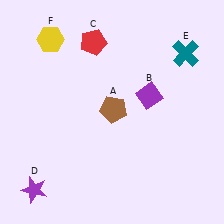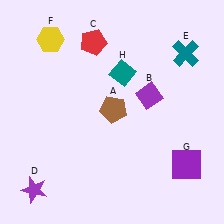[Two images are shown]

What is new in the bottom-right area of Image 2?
A purple square (G) was added in the bottom-right area of Image 2.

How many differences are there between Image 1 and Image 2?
There are 2 differences between the two images.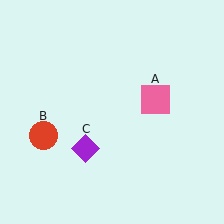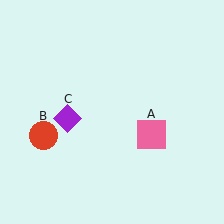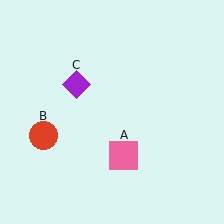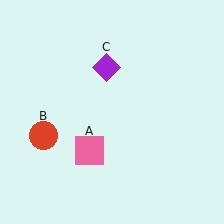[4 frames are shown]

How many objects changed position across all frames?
2 objects changed position: pink square (object A), purple diamond (object C).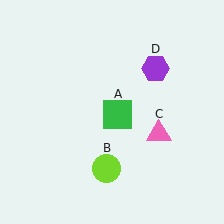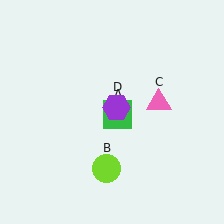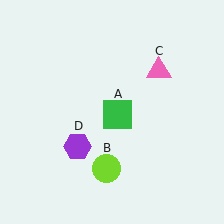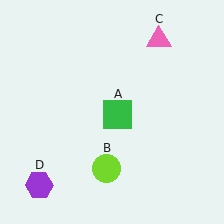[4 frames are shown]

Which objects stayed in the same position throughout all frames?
Green square (object A) and lime circle (object B) remained stationary.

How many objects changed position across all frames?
2 objects changed position: pink triangle (object C), purple hexagon (object D).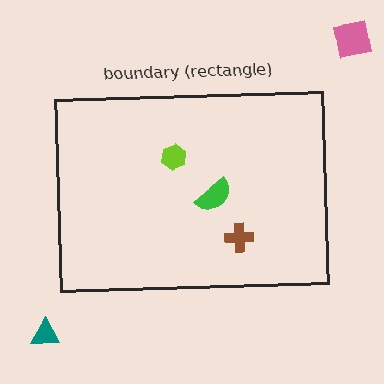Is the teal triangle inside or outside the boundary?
Outside.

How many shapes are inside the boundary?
3 inside, 2 outside.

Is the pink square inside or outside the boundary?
Outside.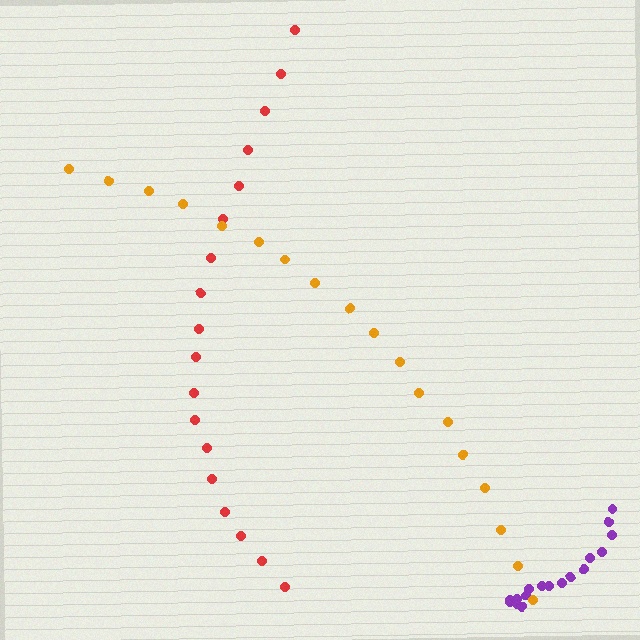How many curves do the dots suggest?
There are 3 distinct paths.